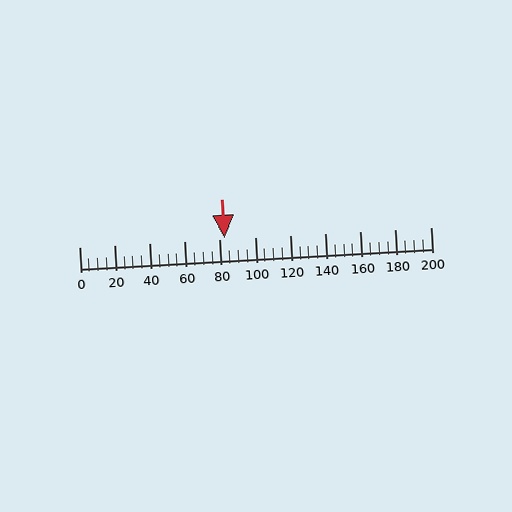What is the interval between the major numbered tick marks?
The major tick marks are spaced 20 units apart.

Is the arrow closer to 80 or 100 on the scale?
The arrow is closer to 80.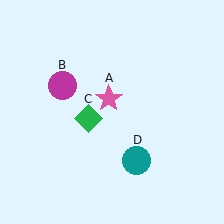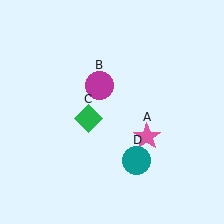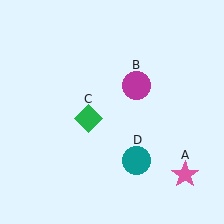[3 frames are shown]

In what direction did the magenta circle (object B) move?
The magenta circle (object B) moved right.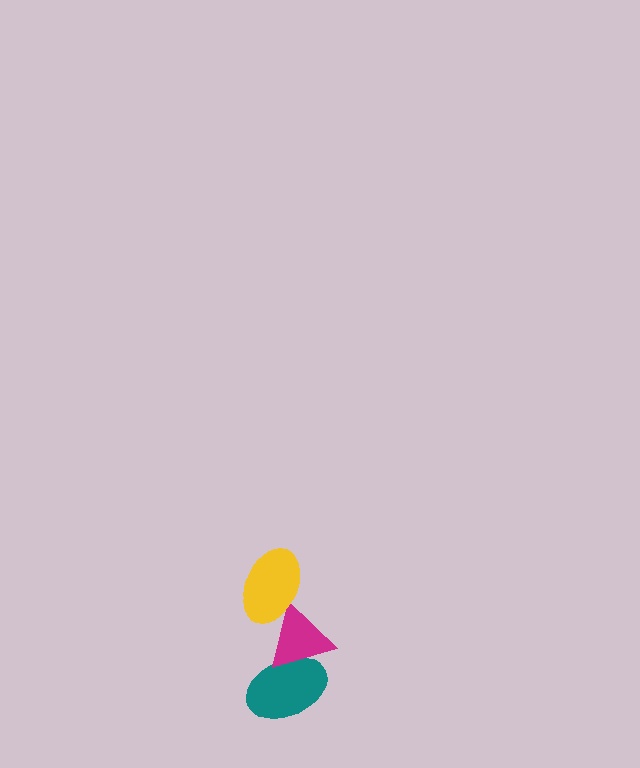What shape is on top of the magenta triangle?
The yellow ellipse is on top of the magenta triangle.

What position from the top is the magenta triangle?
The magenta triangle is 2nd from the top.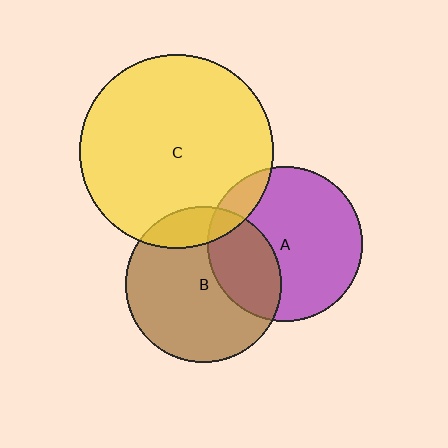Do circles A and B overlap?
Yes.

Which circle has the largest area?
Circle C (yellow).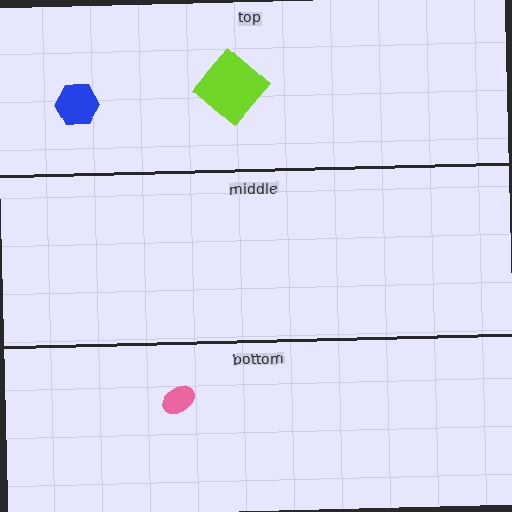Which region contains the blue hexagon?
The top region.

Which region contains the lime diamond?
The top region.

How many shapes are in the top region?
2.